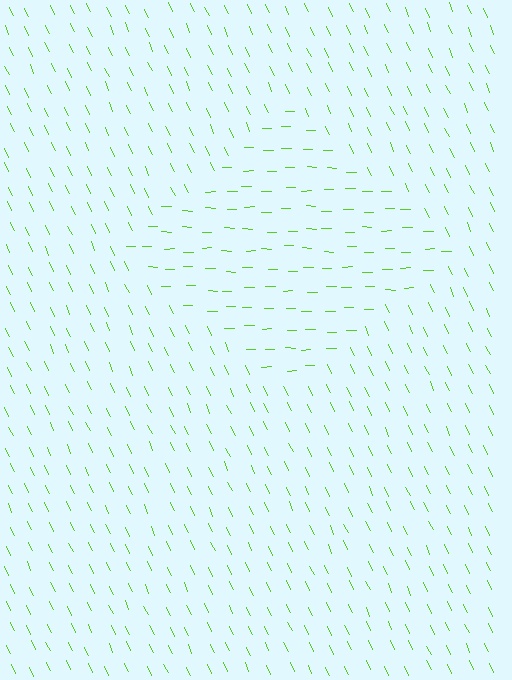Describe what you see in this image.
The image is filled with small lime line segments. A diamond region in the image has lines oriented differently from the surrounding lines, creating a visible texture boundary.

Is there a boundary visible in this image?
Yes, there is a texture boundary formed by a change in line orientation.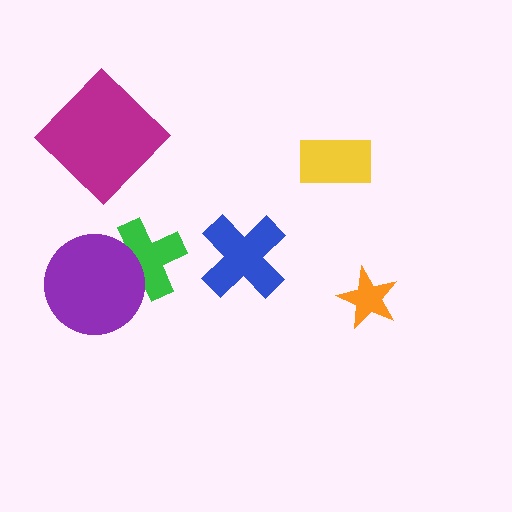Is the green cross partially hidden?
Yes, it is partially covered by another shape.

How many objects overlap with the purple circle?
1 object overlaps with the purple circle.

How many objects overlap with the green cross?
1 object overlaps with the green cross.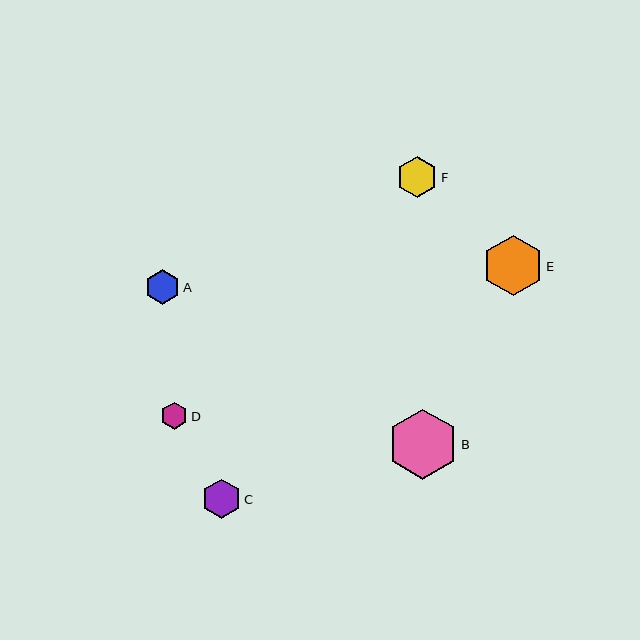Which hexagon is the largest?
Hexagon B is the largest with a size of approximately 70 pixels.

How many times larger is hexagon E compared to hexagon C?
Hexagon E is approximately 1.6 times the size of hexagon C.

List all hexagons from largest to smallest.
From largest to smallest: B, E, F, C, A, D.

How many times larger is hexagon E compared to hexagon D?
Hexagon E is approximately 2.2 times the size of hexagon D.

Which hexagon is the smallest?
Hexagon D is the smallest with a size of approximately 27 pixels.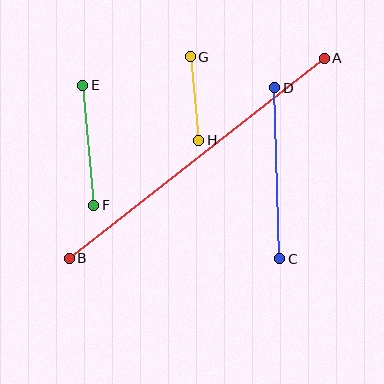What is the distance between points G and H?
The distance is approximately 84 pixels.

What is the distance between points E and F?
The distance is approximately 121 pixels.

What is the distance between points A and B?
The distance is approximately 324 pixels.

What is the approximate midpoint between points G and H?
The midpoint is at approximately (194, 98) pixels.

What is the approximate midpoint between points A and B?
The midpoint is at approximately (197, 158) pixels.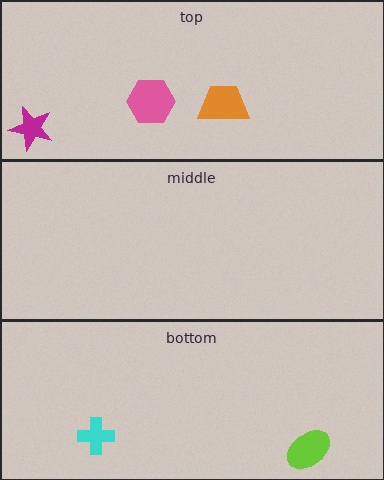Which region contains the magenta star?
The top region.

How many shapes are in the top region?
3.